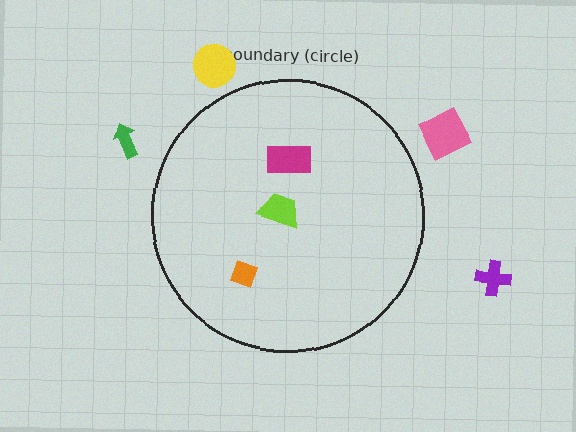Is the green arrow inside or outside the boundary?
Outside.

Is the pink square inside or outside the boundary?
Outside.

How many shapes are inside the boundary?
3 inside, 4 outside.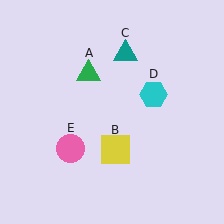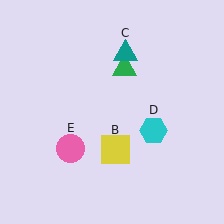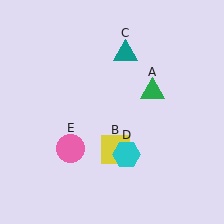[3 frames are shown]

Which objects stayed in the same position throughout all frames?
Yellow square (object B) and teal triangle (object C) and pink circle (object E) remained stationary.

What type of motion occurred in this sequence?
The green triangle (object A), cyan hexagon (object D) rotated clockwise around the center of the scene.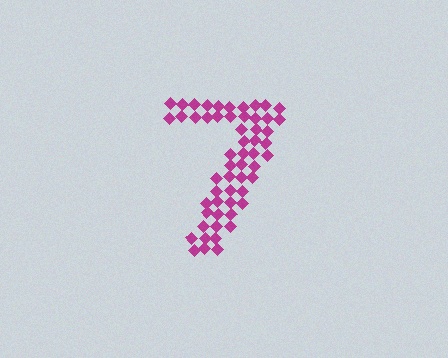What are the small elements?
The small elements are diamonds.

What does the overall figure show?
The overall figure shows the digit 7.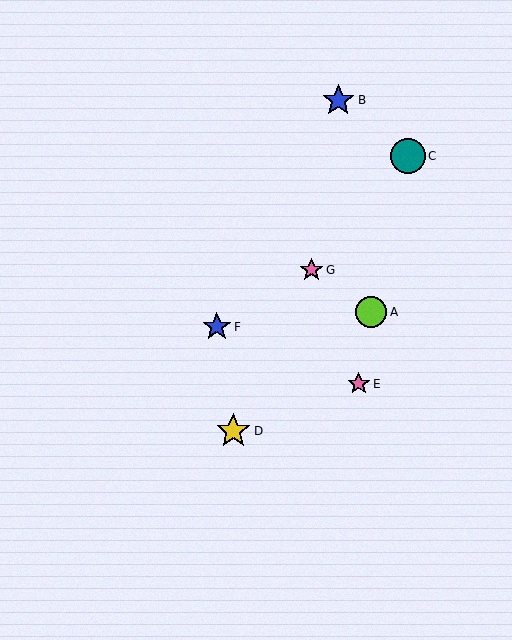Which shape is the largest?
The teal circle (labeled C) is the largest.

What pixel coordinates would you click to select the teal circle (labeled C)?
Click at (408, 156) to select the teal circle C.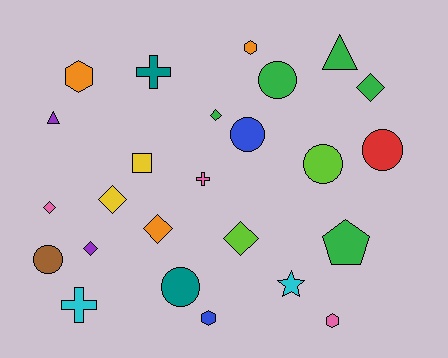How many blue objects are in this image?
There are 2 blue objects.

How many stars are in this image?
There is 1 star.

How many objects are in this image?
There are 25 objects.